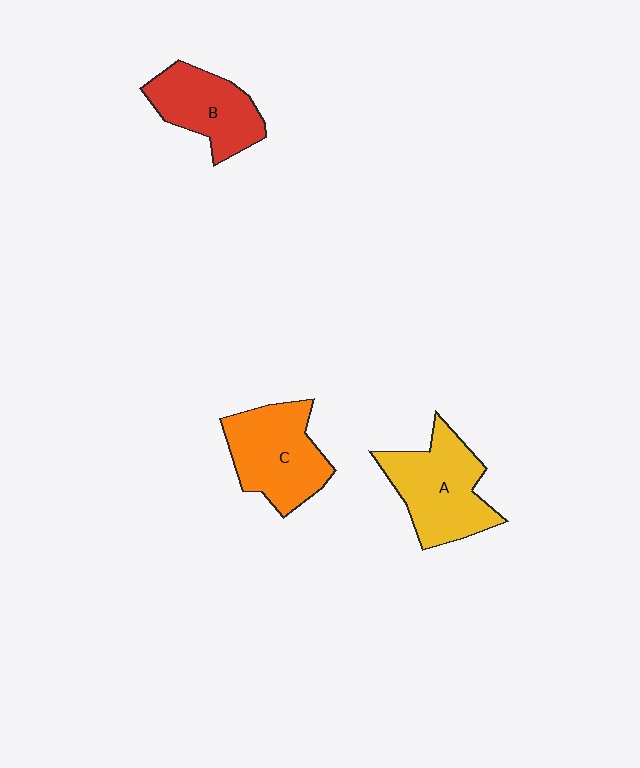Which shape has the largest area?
Shape A (yellow).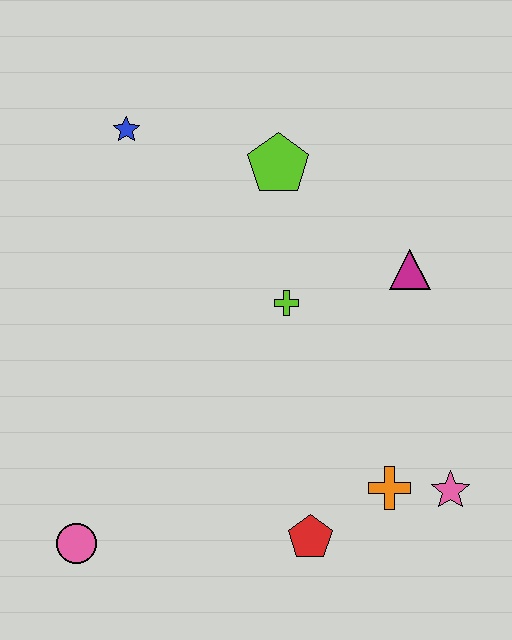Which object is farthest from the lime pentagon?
The pink circle is farthest from the lime pentagon.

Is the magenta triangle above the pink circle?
Yes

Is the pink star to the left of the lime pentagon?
No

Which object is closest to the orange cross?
The pink star is closest to the orange cross.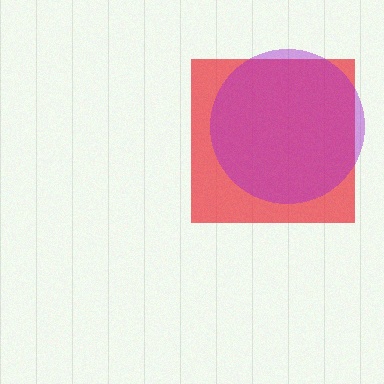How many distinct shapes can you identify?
There are 2 distinct shapes: a red square, a purple circle.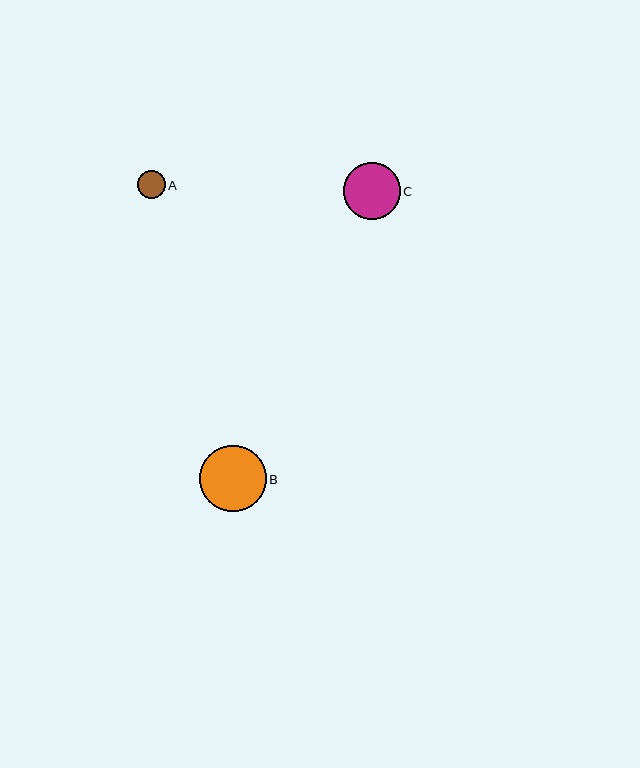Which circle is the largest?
Circle B is the largest with a size of approximately 67 pixels.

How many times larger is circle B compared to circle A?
Circle B is approximately 2.3 times the size of circle A.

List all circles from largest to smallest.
From largest to smallest: B, C, A.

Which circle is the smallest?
Circle A is the smallest with a size of approximately 28 pixels.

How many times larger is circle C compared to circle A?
Circle C is approximately 2.0 times the size of circle A.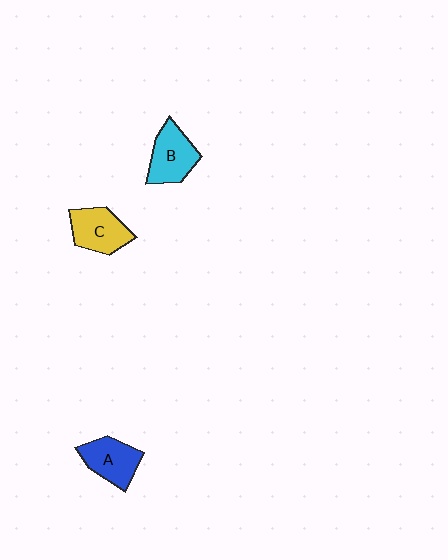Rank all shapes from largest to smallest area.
From largest to smallest: B (cyan), C (yellow), A (blue).